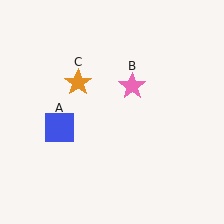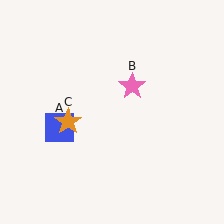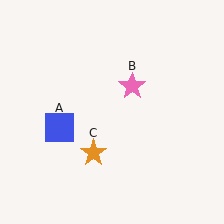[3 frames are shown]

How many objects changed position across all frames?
1 object changed position: orange star (object C).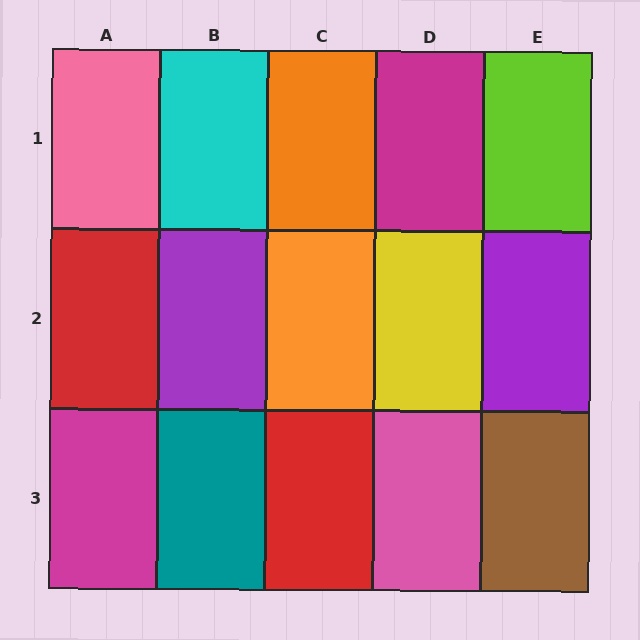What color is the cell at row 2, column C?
Orange.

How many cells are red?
2 cells are red.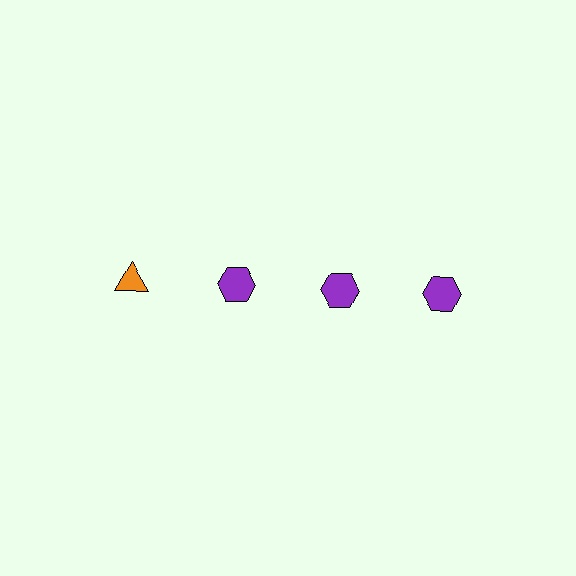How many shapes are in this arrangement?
There are 4 shapes arranged in a grid pattern.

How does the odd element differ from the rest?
It differs in both color (orange instead of purple) and shape (triangle instead of hexagon).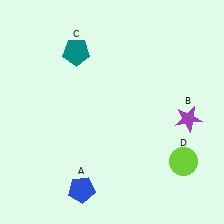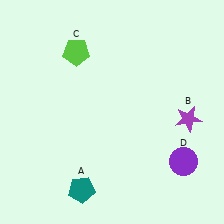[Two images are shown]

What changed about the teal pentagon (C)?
In Image 1, C is teal. In Image 2, it changed to lime.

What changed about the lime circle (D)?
In Image 1, D is lime. In Image 2, it changed to purple.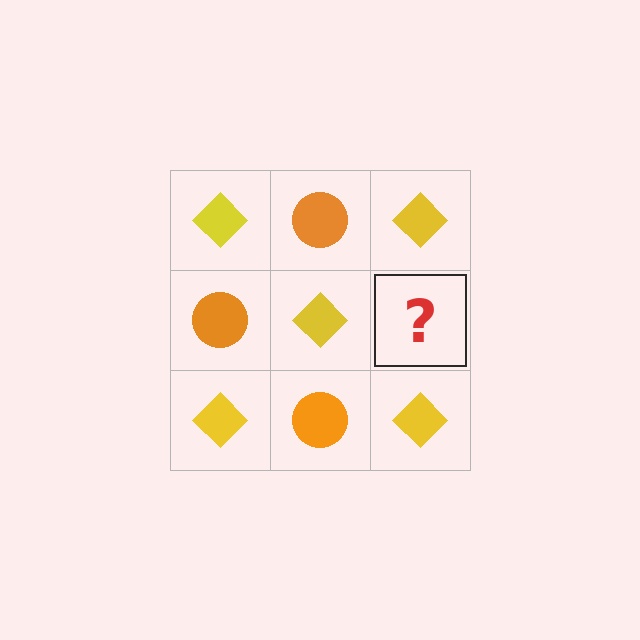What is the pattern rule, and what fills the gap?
The rule is that it alternates yellow diamond and orange circle in a checkerboard pattern. The gap should be filled with an orange circle.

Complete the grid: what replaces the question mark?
The question mark should be replaced with an orange circle.